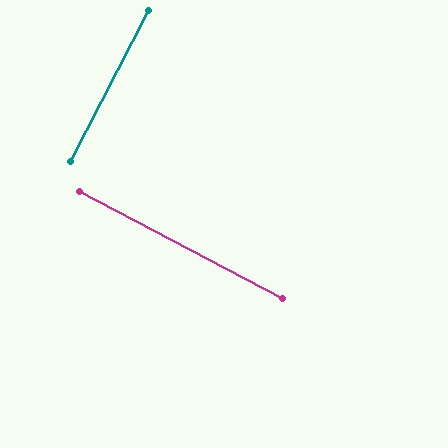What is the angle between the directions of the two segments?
Approximately 89 degrees.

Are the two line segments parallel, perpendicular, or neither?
Perpendicular — they meet at approximately 89°.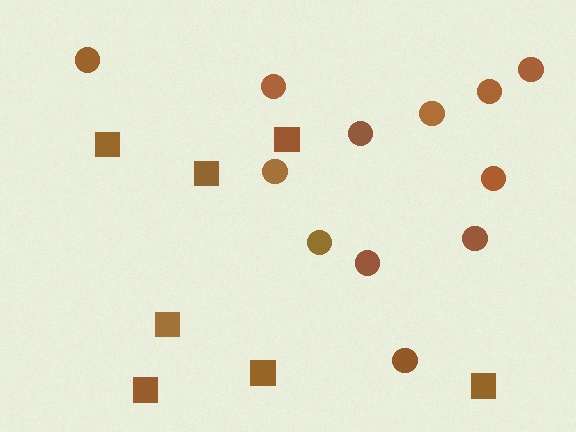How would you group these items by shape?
There are 2 groups: one group of squares (7) and one group of circles (12).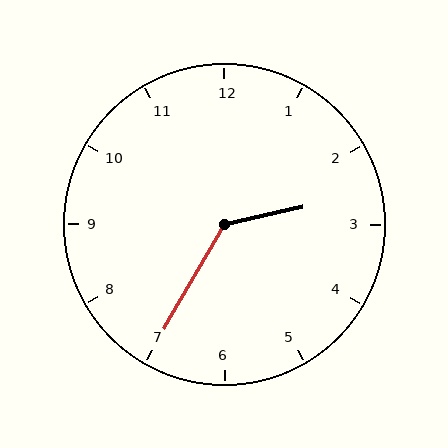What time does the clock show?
2:35.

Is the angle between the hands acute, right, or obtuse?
It is obtuse.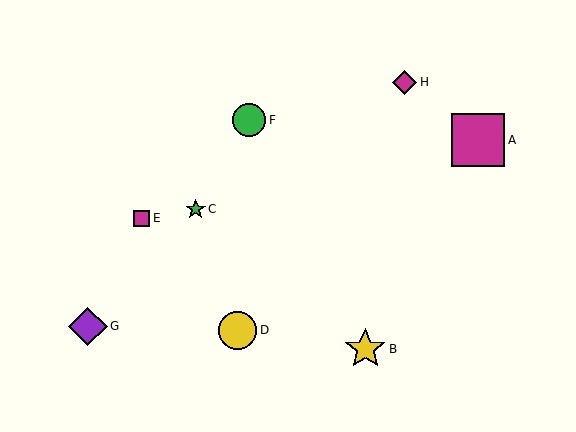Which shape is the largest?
The magenta square (labeled A) is the largest.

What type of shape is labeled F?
Shape F is a green circle.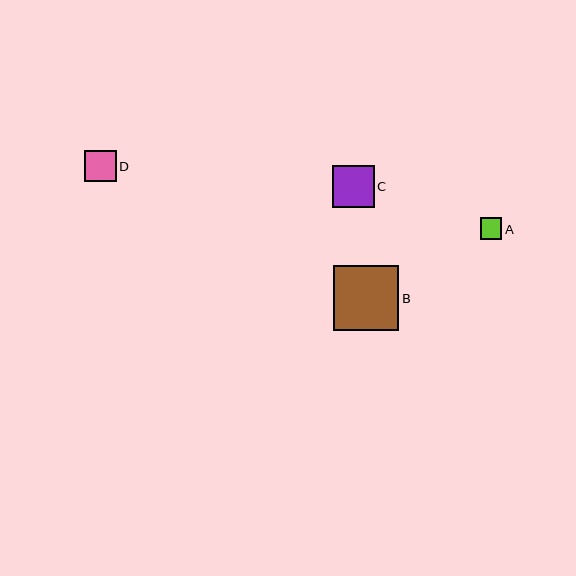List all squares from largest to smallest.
From largest to smallest: B, C, D, A.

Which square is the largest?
Square B is the largest with a size of approximately 65 pixels.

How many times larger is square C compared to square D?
Square C is approximately 1.3 times the size of square D.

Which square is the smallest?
Square A is the smallest with a size of approximately 22 pixels.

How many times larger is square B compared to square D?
Square B is approximately 2.1 times the size of square D.